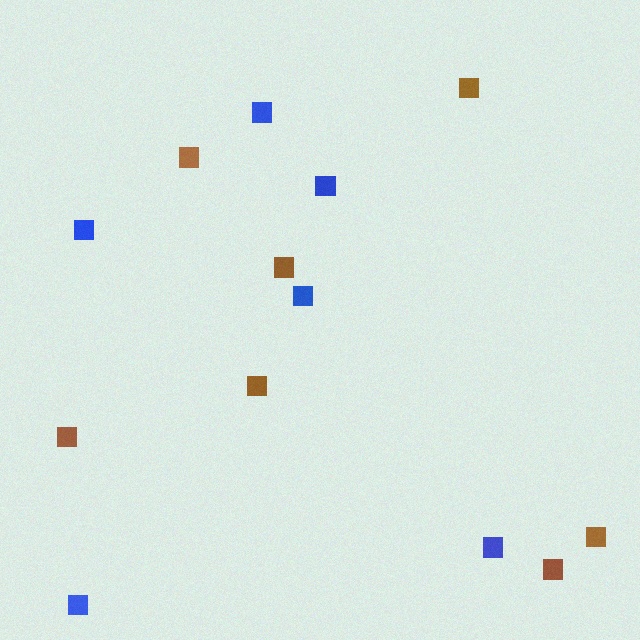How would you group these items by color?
There are 2 groups: one group of brown squares (7) and one group of blue squares (6).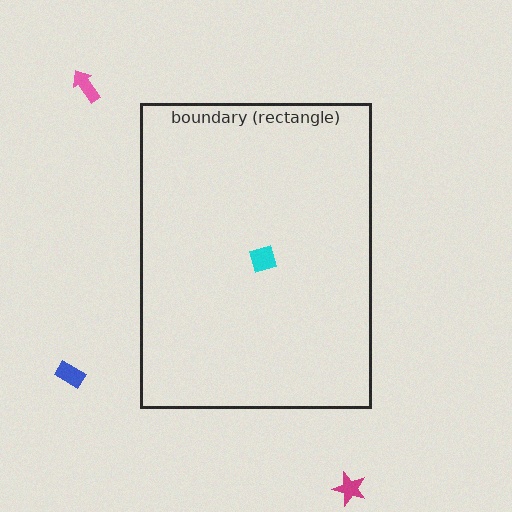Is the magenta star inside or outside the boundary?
Outside.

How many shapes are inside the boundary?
1 inside, 3 outside.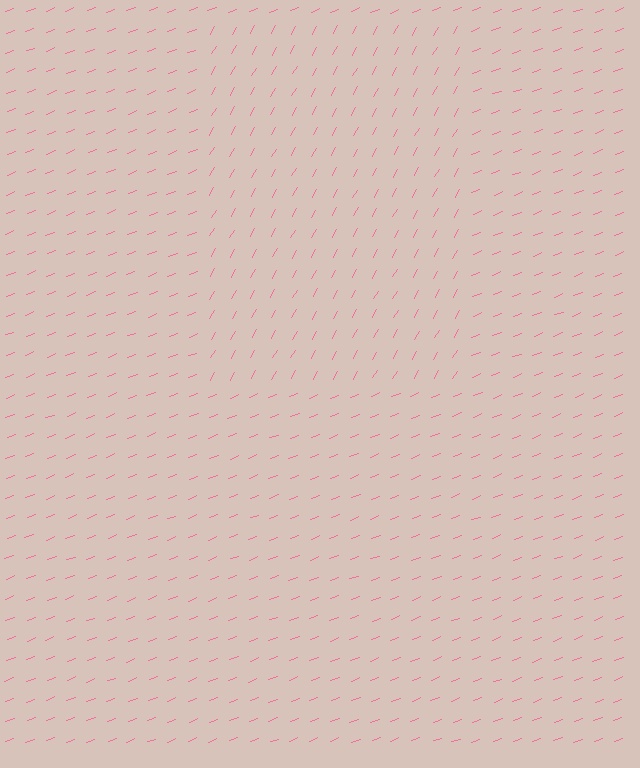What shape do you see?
I see a rectangle.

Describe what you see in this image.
The image is filled with small pink line segments. A rectangle region in the image has lines oriented differently from the surrounding lines, creating a visible texture boundary.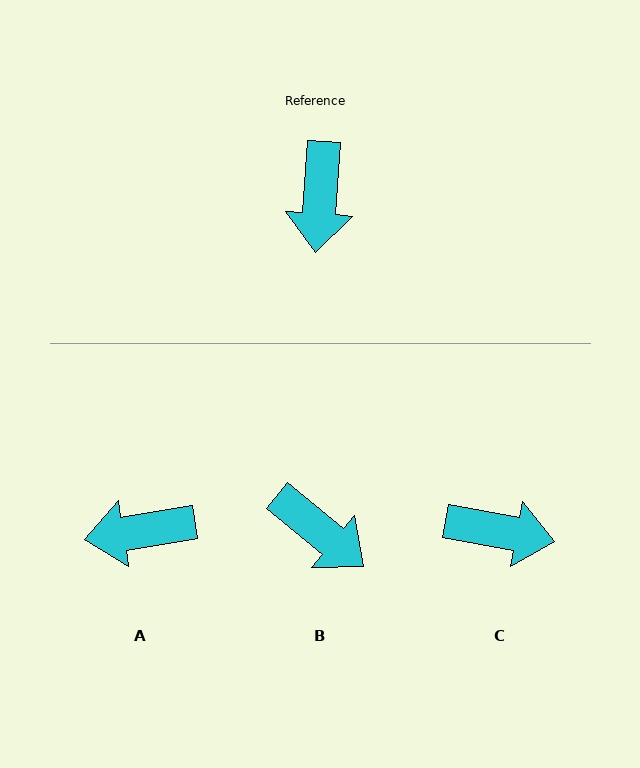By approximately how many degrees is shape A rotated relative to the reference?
Approximately 77 degrees clockwise.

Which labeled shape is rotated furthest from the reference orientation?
C, about 84 degrees away.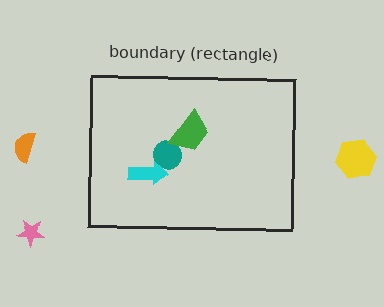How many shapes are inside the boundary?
3 inside, 3 outside.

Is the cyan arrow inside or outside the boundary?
Inside.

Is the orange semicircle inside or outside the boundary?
Outside.